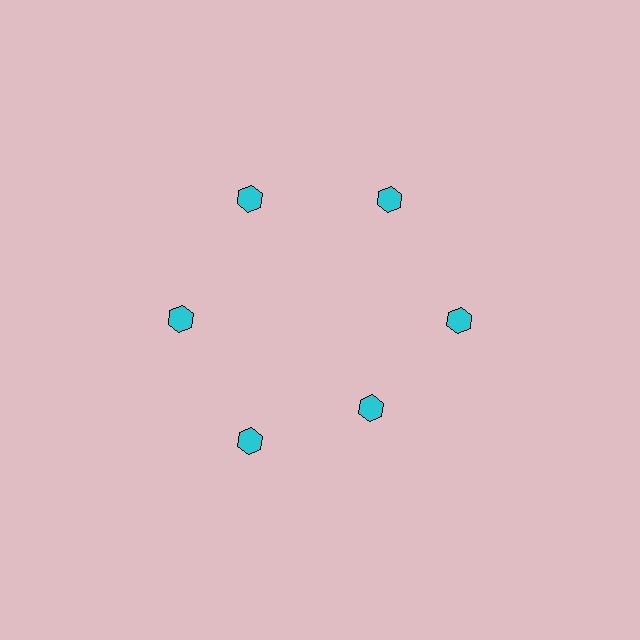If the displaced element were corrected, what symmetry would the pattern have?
It would have 6-fold rotational symmetry — the pattern would map onto itself every 60 degrees.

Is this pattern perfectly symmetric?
No. The 6 cyan hexagons are arranged in a ring, but one element near the 5 o'clock position is pulled inward toward the center, breaking the 6-fold rotational symmetry.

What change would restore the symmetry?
The symmetry would be restored by moving it outward, back onto the ring so that all 6 hexagons sit at equal angles and equal distance from the center.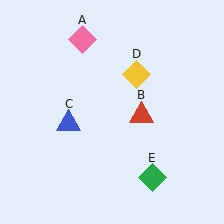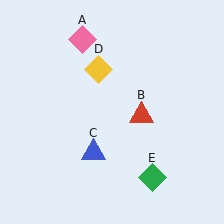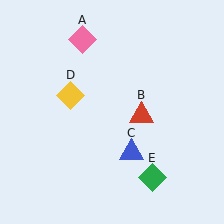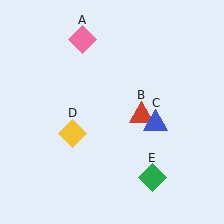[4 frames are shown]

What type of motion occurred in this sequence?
The blue triangle (object C), yellow diamond (object D) rotated counterclockwise around the center of the scene.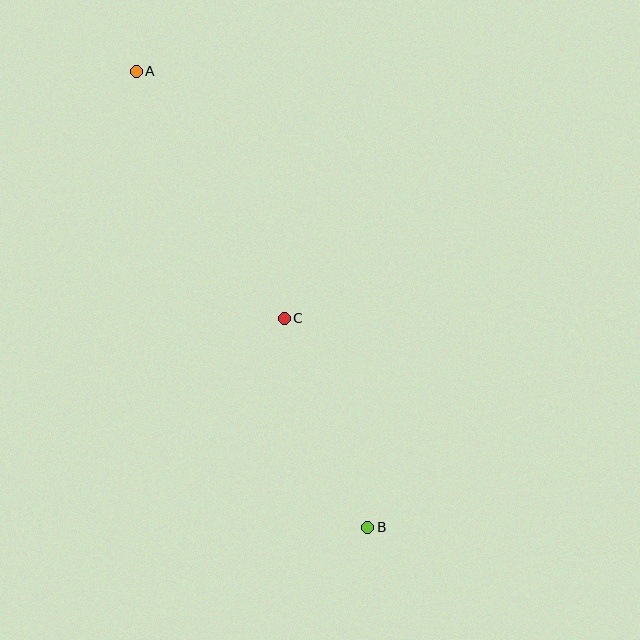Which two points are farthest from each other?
Points A and B are farthest from each other.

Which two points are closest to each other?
Points B and C are closest to each other.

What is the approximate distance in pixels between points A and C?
The distance between A and C is approximately 288 pixels.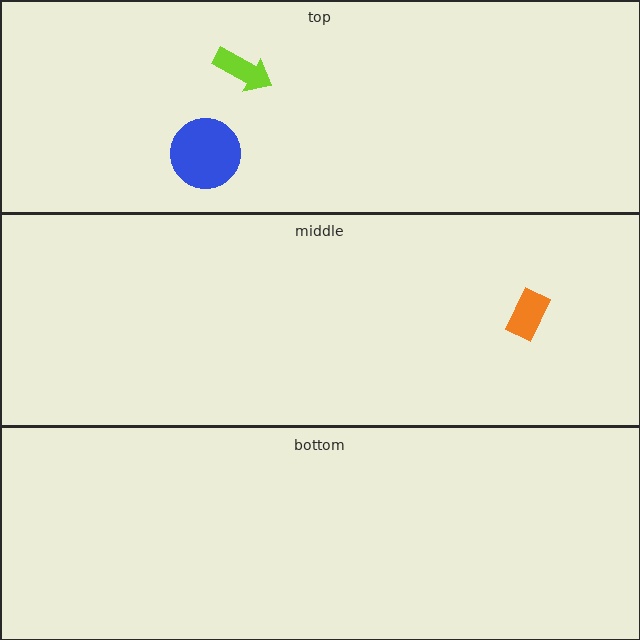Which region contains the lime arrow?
The top region.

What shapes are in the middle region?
The orange rectangle.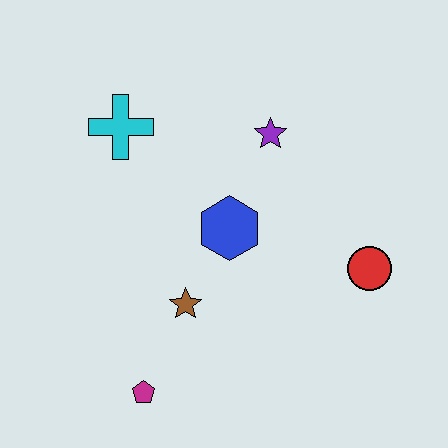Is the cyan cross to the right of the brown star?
No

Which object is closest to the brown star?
The blue hexagon is closest to the brown star.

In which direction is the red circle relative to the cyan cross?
The red circle is to the right of the cyan cross.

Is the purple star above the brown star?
Yes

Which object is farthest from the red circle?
The cyan cross is farthest from the red circle.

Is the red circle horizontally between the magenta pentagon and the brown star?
No